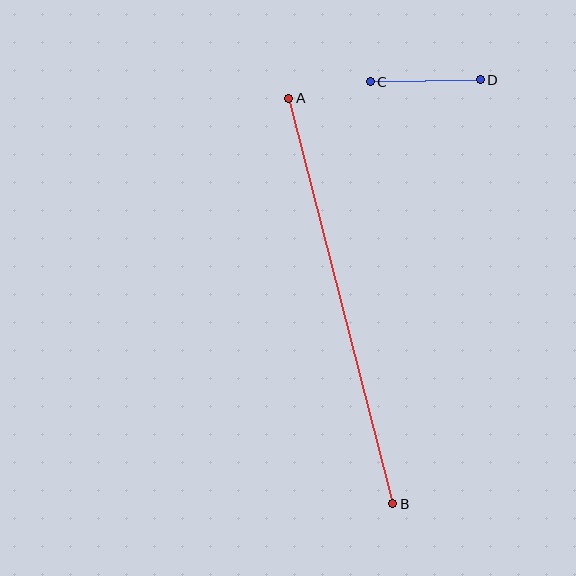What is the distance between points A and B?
The distance is approximately 419 pixels.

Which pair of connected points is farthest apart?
Points A and B are farthest apart.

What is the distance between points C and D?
The distance is approximately 110 pixels.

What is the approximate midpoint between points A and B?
The midpoint is at approximately (341, 301) pixels.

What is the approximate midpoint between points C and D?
The midpoint is at approximately (425, 81) pixels.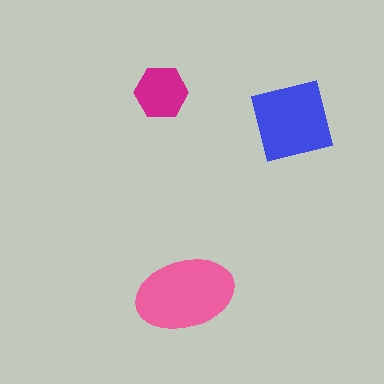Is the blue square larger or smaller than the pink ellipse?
Smaller.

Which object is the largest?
The pink ellipse.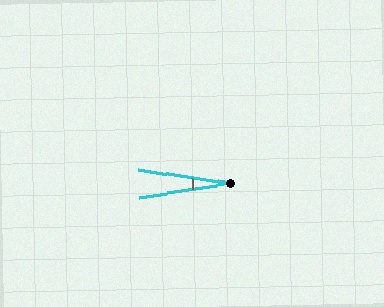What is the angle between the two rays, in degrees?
Approximately 18 degrees.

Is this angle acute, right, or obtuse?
It is acute.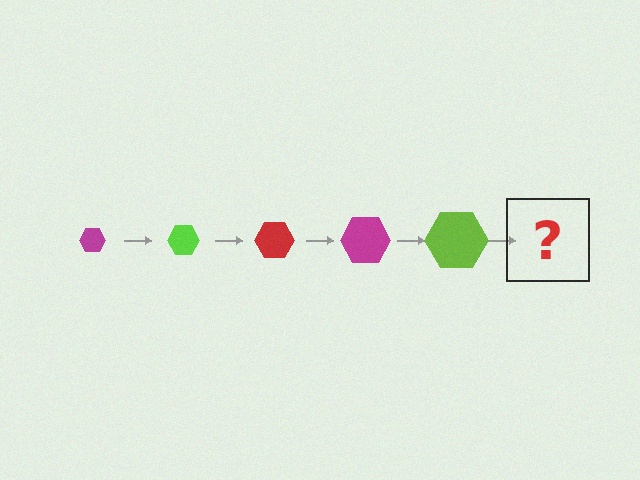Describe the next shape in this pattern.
It should be a red hexagon, larger than the previous one.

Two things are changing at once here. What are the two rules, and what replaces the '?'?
The two rules are that the hexagon grows larger each step and the color cycles through magenta, lime, and red. The '?' should be a red hexagon, larger than the previous one.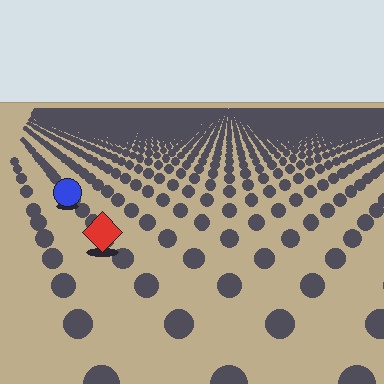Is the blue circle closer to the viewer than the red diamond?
No. The red diamond is closer — you can tell from the texture gradient: the ground texture is coarser near it.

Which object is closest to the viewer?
The red diamond is closest. The texture marks near it are larger and more spread out.